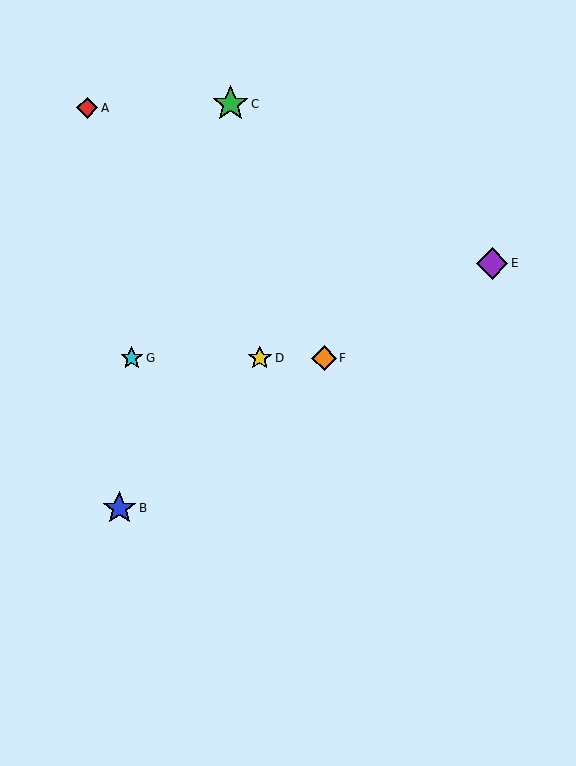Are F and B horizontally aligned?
No, F is at y≈358 and B is at y≈508.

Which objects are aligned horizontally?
Objects D, F, G are aligned horizontally.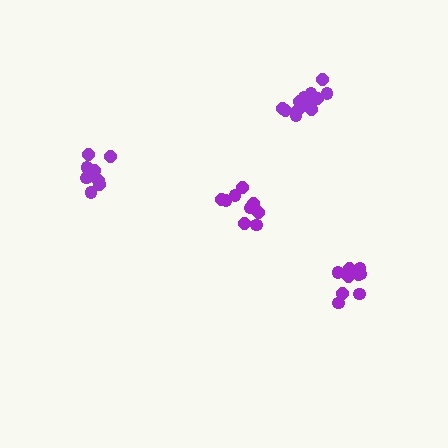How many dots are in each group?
Group 1: 8 dots, Group 2: 13 dots, Group 3: 10 dots, Group 4: 10 dots (41 total).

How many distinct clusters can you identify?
There are 4 distinct clusters.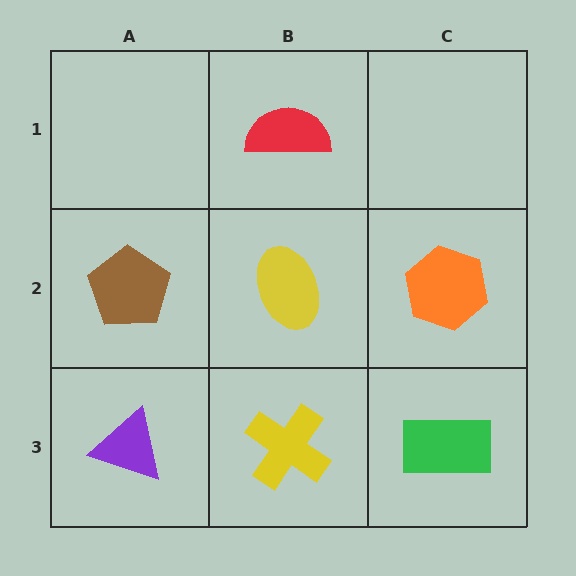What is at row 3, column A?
A purple triangle.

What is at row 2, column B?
A yellow ellipse.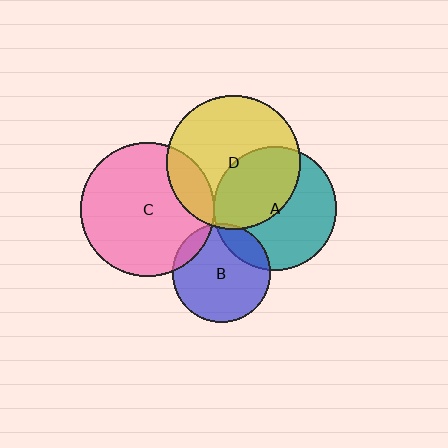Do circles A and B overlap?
Yes.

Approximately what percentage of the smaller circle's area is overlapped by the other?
Approximately 20%.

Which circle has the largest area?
Circle C (pink).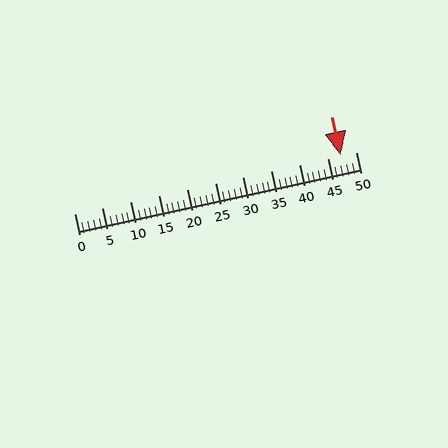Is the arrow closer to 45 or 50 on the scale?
The arrow is closer to 45.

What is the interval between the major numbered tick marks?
The major tick marks are spaced 5 units apart.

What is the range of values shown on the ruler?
The ruler shows values from 0 to 50.